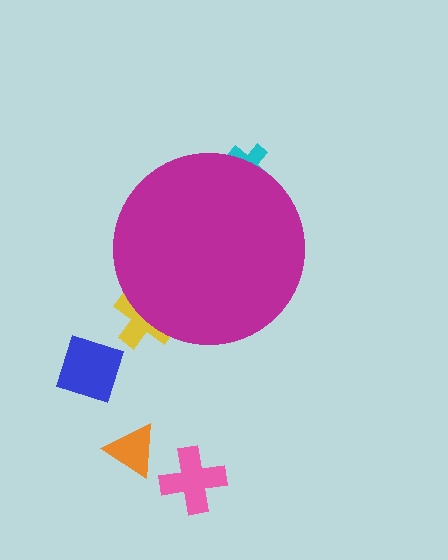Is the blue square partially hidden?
No, the blue square is fully visible.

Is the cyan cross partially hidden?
Yes, the cyan cross is partially hidden behind the magenta circle.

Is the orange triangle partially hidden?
No, the orange triangle is fully visible.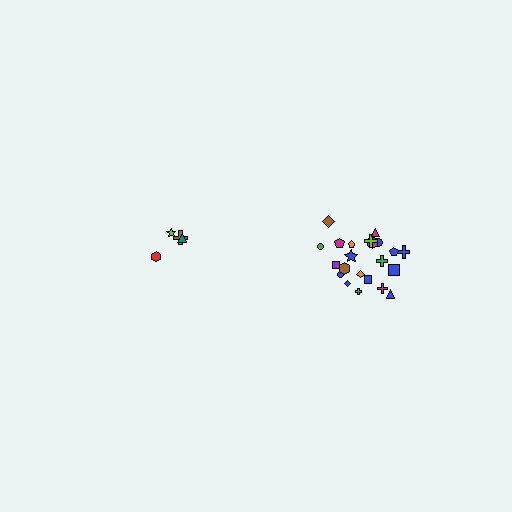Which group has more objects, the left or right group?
The right group.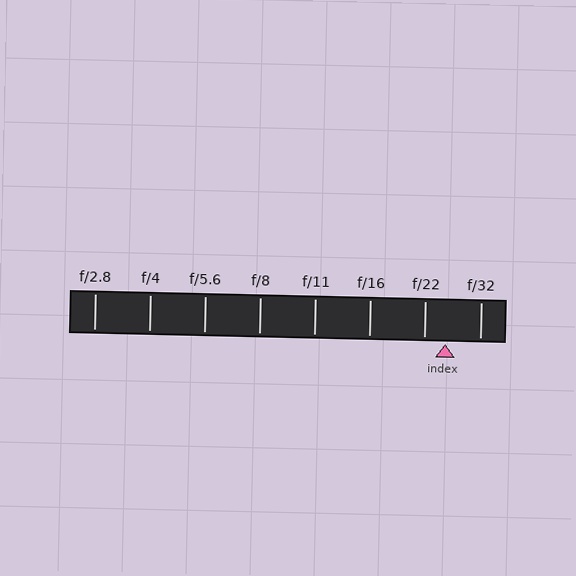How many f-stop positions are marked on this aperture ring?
There are 8 f-stop positions marked.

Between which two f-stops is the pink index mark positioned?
The index mark is between f/22 and f/32.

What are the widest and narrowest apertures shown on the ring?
The widest aperture shown is f/2.8 and the narrowest is f/32.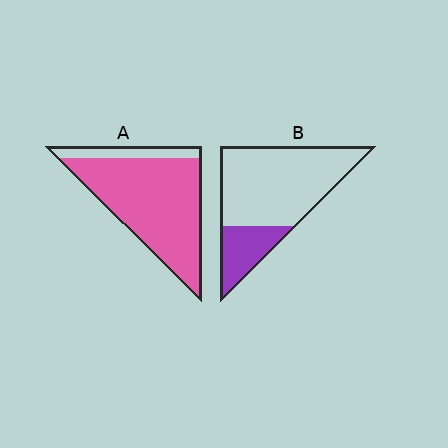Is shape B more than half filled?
No.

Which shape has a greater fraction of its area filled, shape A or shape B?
Shape A.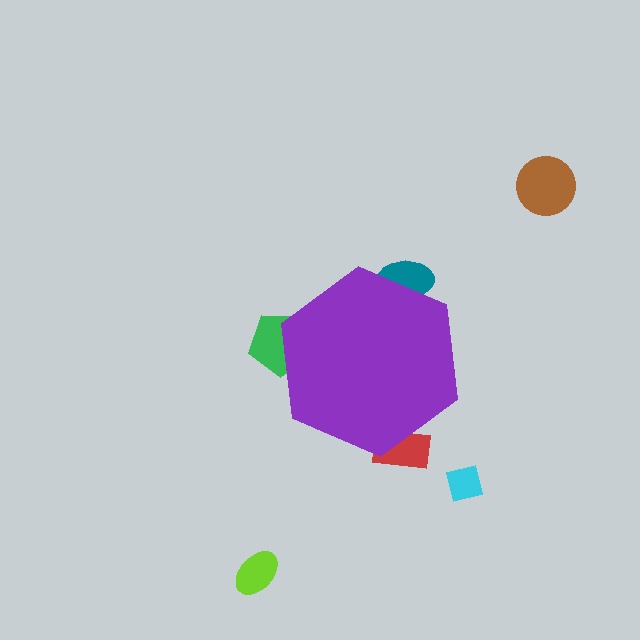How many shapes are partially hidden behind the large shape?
3 shapes are partially hidden.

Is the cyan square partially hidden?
No, the cyan square is fully visible.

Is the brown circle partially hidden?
No, the brown circle is fully visible.